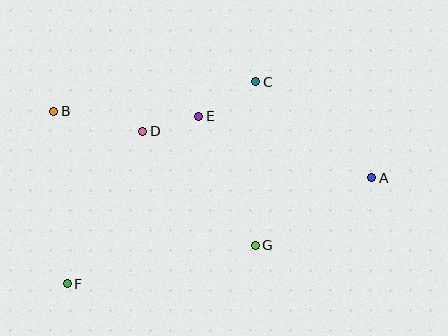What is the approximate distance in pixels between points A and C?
The distance between A and C is approximately 151 pixels.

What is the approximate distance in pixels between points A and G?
The distance between A and G is approximately 134 pixels.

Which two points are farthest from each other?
Points A and B are farthest from each other.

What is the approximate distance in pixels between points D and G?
The distance between D and G is approximately 160 pixels.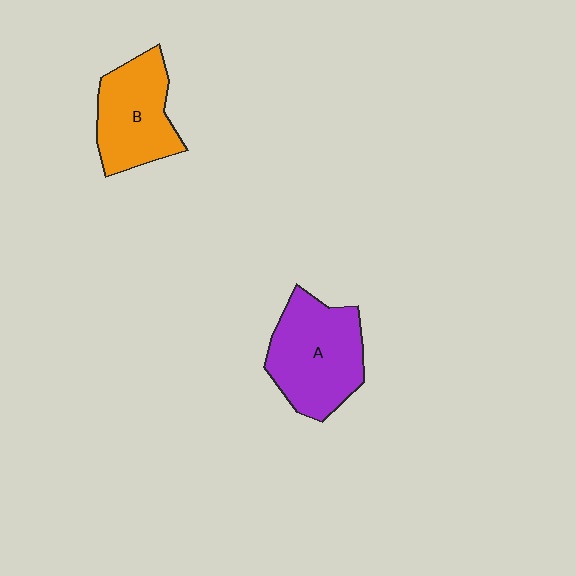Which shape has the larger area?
Shape A (purple).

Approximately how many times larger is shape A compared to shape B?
Approximately 1.2 times.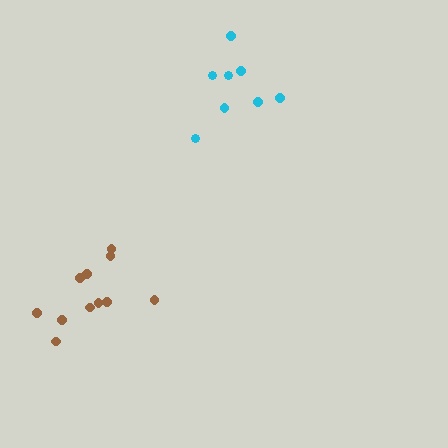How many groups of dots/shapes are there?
There are 2 groups.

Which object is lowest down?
The brown cluster is bottommost.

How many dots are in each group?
Group 1: 8 dots, Group 2: 11 dots (19 total).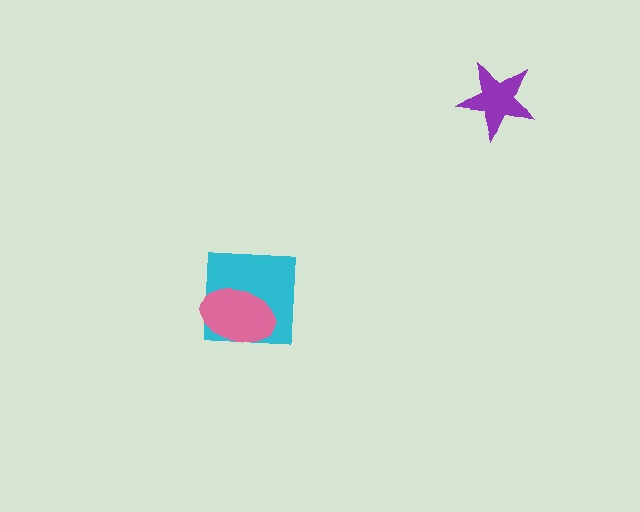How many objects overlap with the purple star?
0 objects overlap with the purple star.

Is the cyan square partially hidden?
Yes, it is partially covered by another shape.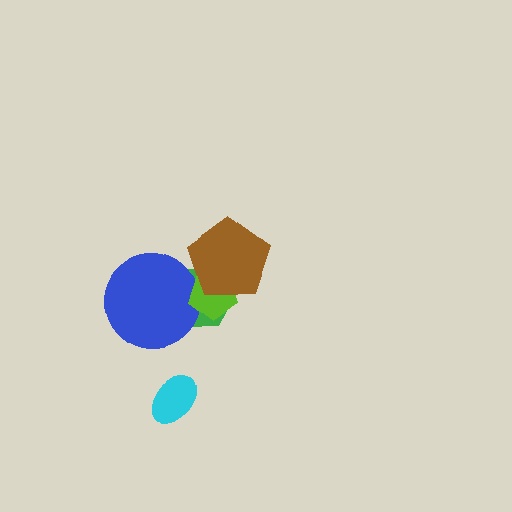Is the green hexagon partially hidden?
Yes, it is partially covered by another shape.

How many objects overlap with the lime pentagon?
3 objects overlap with the lime pentagon.